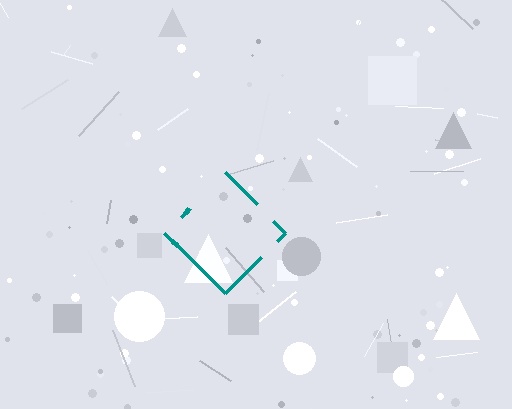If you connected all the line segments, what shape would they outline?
They would outline a diamond.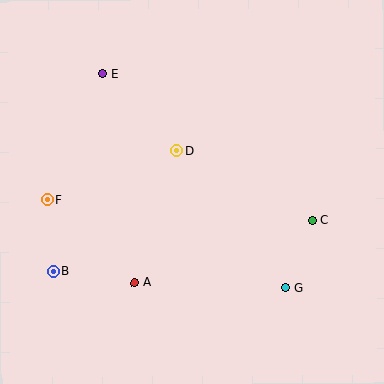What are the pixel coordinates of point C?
Point C is at (313, 220).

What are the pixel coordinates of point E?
Point E is at (103, 74).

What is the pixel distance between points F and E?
The distance between F and E is 138 pixels.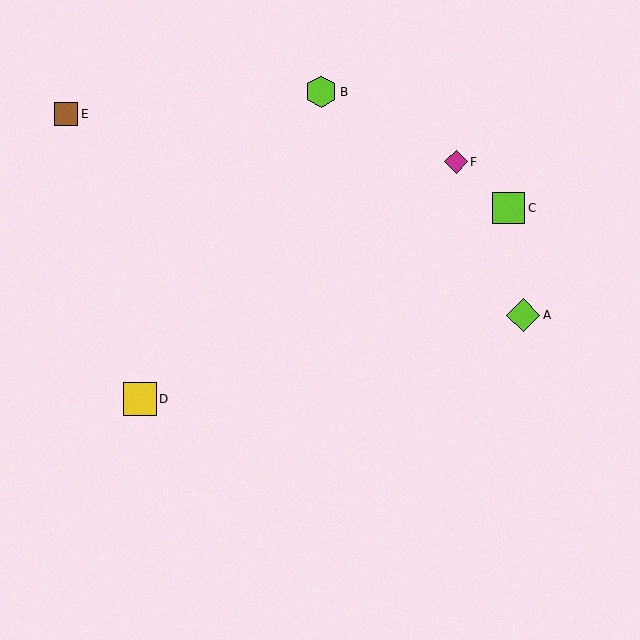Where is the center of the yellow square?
The center of the yellow square is at (140, 399).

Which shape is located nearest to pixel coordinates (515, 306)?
The lime diamond (labeled A) at (523, 315) is nearest to that location.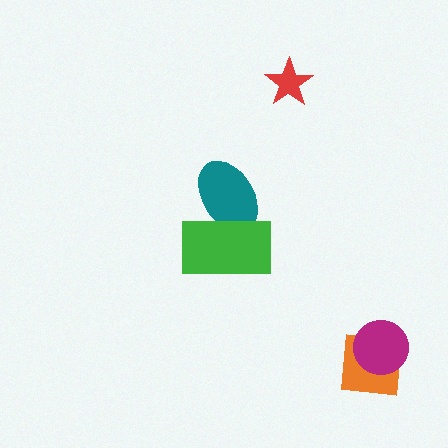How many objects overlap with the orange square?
1 object overlaps with the orange square.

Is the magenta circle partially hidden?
No, no other shape covers it.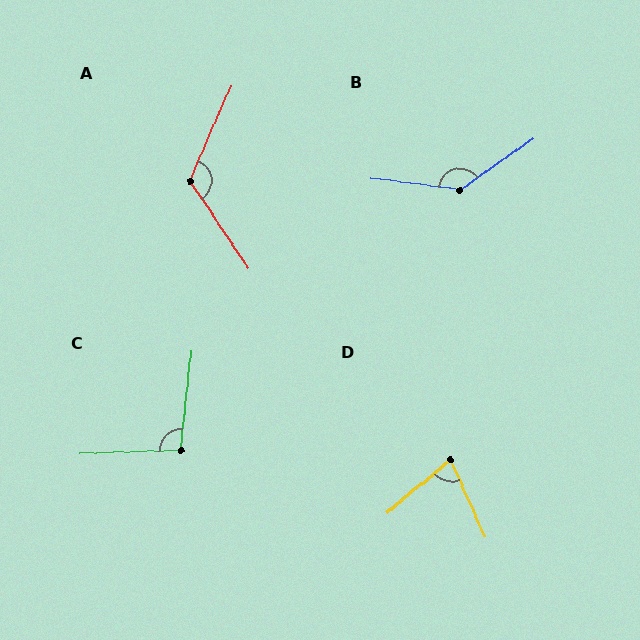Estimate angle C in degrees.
Approximately 98 degrees.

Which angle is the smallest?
D, at approximately 74 degrees.